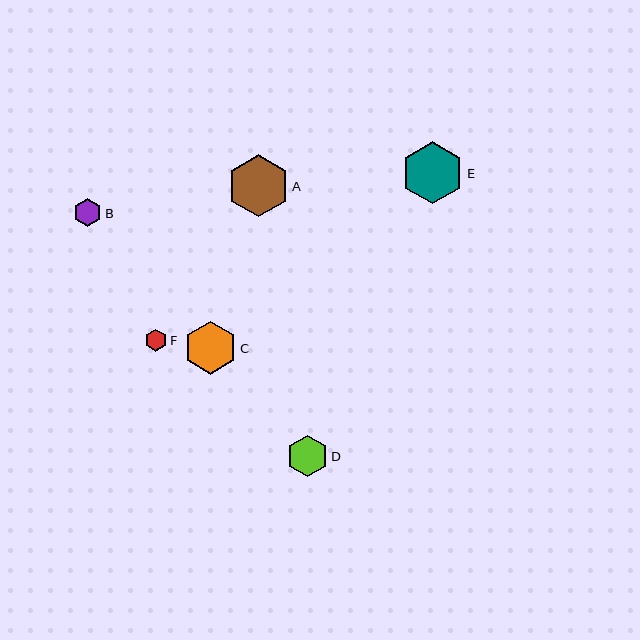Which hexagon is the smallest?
Hexagon F is the smallest with a size of approximately 22 pixels.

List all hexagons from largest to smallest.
From largest to smallest: A, E, C, D, B, F.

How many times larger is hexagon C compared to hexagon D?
Hexagon C is approximately 1.3 times the size of hexagon D.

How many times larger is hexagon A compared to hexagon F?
Hexagon A is approximately 2.9 times the size of hexagon F.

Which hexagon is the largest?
Hexagon A is the largest with a size of approximately 62 pixels.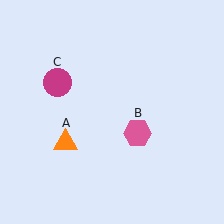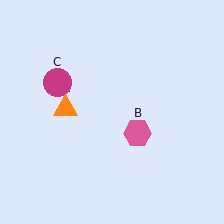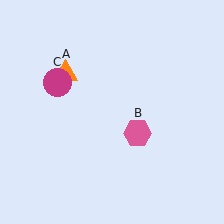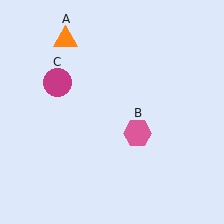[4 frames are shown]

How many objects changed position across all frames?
1 object changed position: orange triangle (object A).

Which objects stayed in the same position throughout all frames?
Pink hexagon (object B) and magenta circle (object C) remained stationary.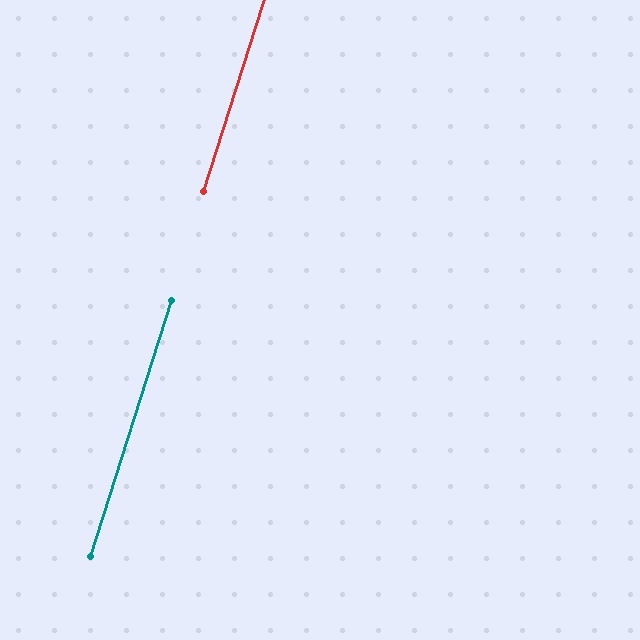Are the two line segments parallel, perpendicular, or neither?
Parallel — their directions differ by only 0.0°.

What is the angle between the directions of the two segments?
Approximately 0 degrees.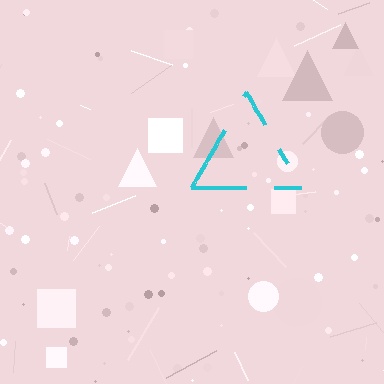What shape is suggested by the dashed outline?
The dashed outline suggests a triangle.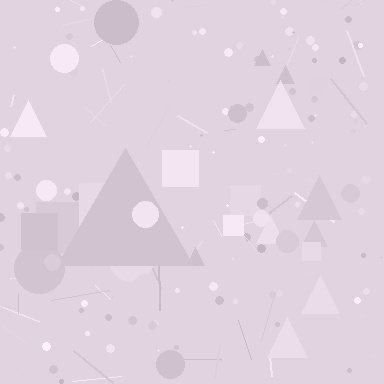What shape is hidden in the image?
A triangle is hidden in the image.